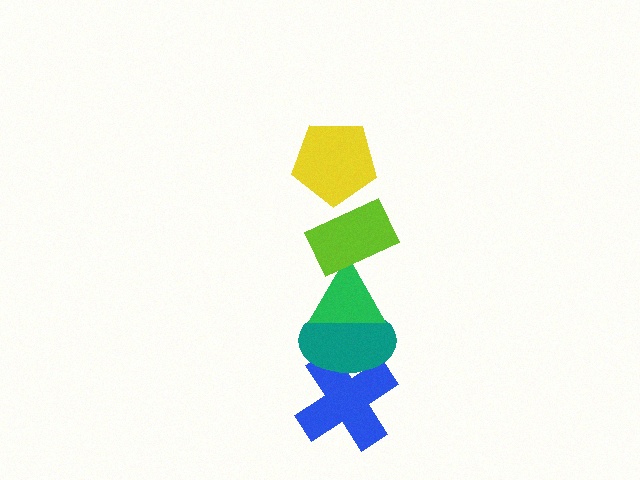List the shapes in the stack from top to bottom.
From top to bottom: the yellow pentagon, the lime rectangle, the green triangle, the teal ellipse, the blue cross.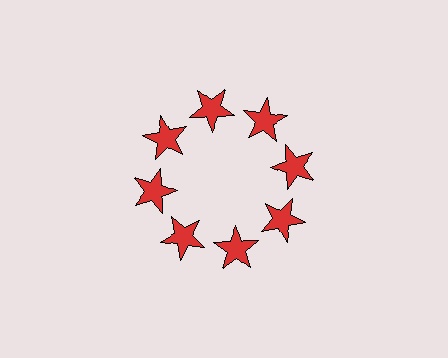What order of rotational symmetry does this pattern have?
This pattern has 8-fold rotational symmetry.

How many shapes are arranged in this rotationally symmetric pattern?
There are 8 shapes, arranged in 8 groups of 1.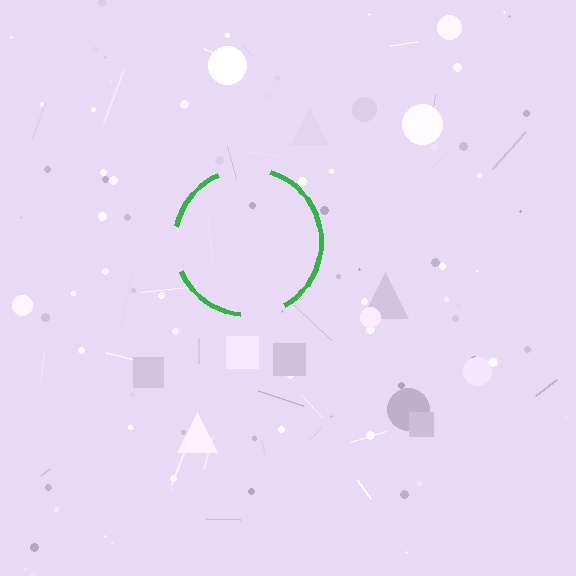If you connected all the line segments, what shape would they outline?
They would outline a circle.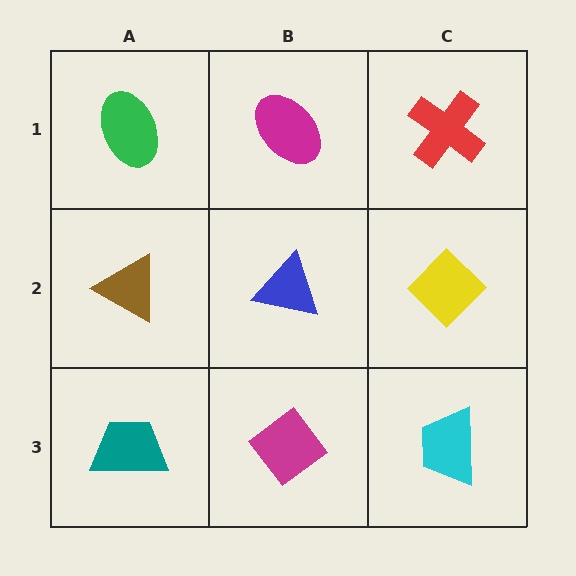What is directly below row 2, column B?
A magenta diamond.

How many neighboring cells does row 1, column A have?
2.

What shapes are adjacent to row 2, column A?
A green ellipse (row 1, column A), a teal trapezoid (row 3, column A), a blue triangle (row 2, column B).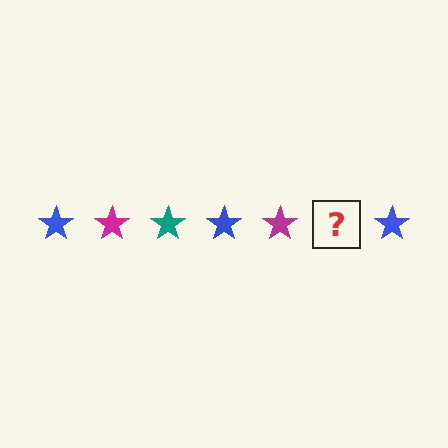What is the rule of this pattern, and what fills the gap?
The rule is that the pattern cycles through blue, magenta, teal stars. The gap should be filled with a teal star.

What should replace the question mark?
The question mark should be replaced with a teal star.